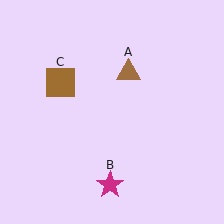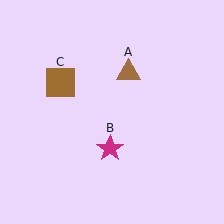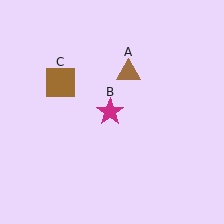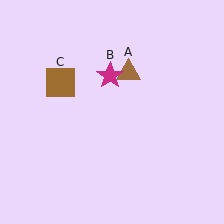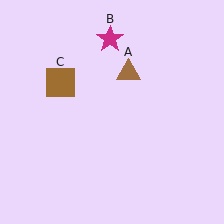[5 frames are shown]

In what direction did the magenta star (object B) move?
The magenta star (object B) moved up.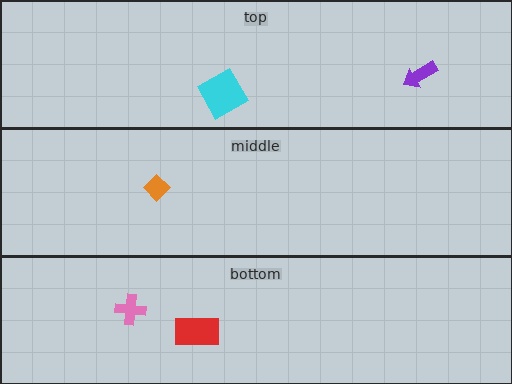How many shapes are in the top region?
2.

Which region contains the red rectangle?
The bottom region.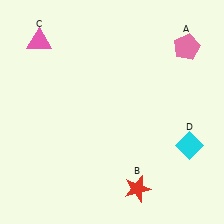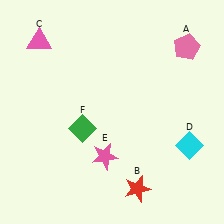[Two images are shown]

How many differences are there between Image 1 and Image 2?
There are 2 differences between the two images.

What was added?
A pink star (E), a green diamond (F) were added in Image 2.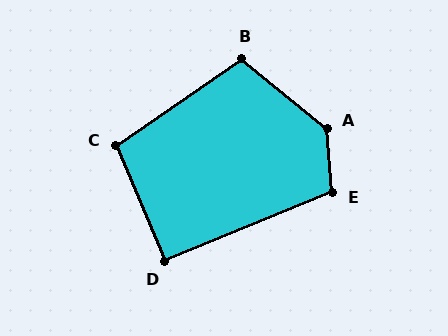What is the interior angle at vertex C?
Approximately 102 degrees (obtuse).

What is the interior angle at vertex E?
Approximately 108 degrees (obtuse).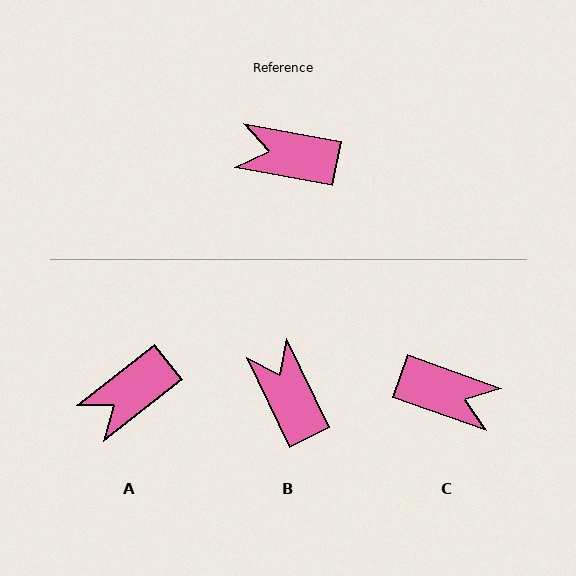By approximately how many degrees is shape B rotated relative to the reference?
Approximately 54 degrees clockwise.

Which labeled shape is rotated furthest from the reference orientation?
C, about 171 degrees away.